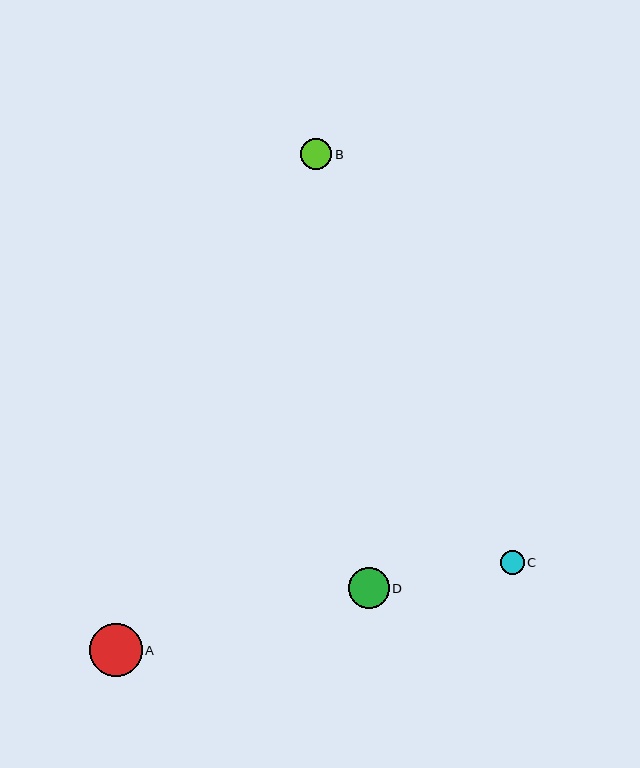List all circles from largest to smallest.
From largest to smallest: A, D, B, C.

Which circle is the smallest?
Circle C is the smallest with a size of approximately 24 pixels.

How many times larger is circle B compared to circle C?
Circle B is approximately 1.3 times the size of circle C.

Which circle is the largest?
Circle A is the largest with a size of approximately 52 pixels.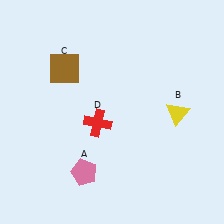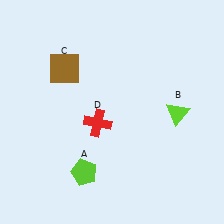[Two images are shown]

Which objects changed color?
A changed from pink to lime. B changed from yellow to lime.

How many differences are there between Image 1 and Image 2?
There are 2 differences between the two images.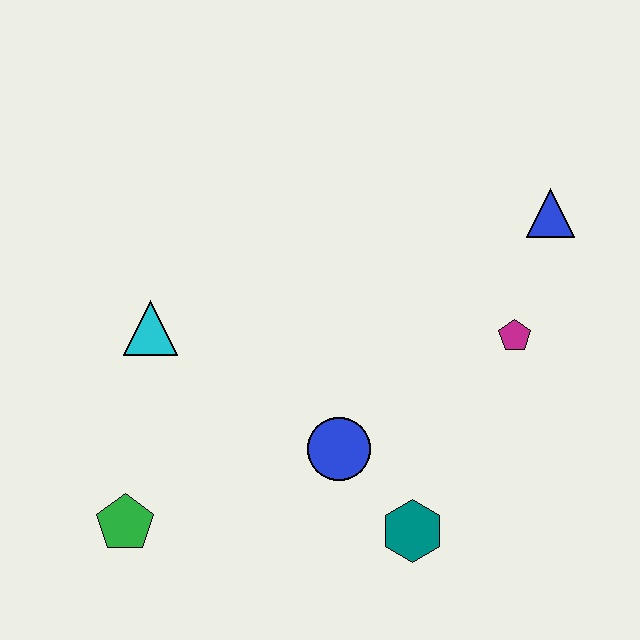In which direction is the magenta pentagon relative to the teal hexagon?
The magenta pentagon is above the teal hexagon.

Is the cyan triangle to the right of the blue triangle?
No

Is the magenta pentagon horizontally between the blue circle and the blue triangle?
Yes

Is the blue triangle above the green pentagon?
Yes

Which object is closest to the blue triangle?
The magenta pentagon is closest to the blue triangle.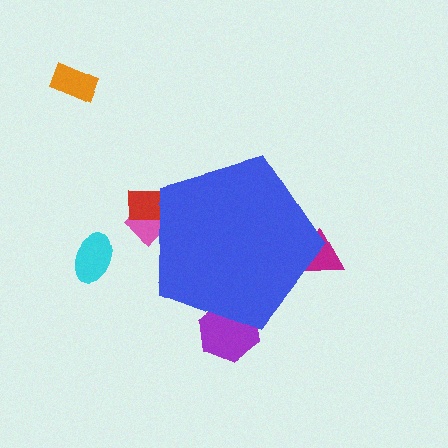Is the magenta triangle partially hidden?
Yes, the magenta triangle is partially hidden behind the blue pentagon.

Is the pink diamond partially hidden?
Yes, the pink diamond is partially hidden behind the blue pentagon.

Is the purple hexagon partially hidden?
Yes, the purple hexagon is partially hidden behind the blue pentagon.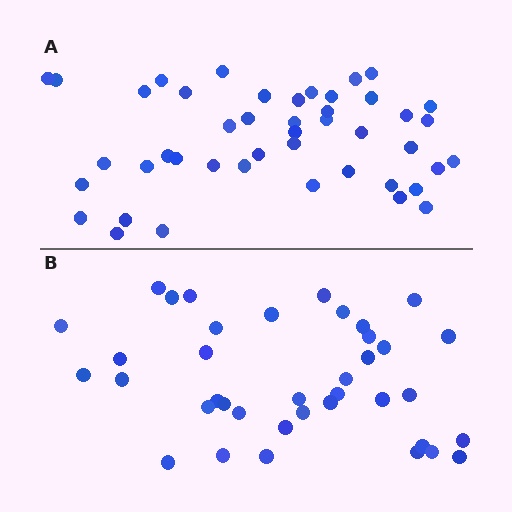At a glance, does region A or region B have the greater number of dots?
Region A (the top region) has more dots.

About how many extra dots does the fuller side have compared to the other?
Region A has roughly 8 or so more dots than region B.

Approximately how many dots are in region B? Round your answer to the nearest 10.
About 40 dots. (The exact count is 38, which rounds to 40.)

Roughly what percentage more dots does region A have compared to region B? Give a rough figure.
About 20% more.